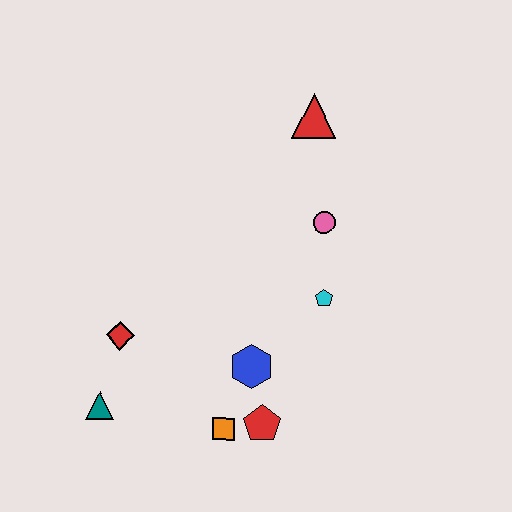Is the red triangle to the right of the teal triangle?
Yes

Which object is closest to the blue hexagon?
The red pentagon is closest to the blue hexagon.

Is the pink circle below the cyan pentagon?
No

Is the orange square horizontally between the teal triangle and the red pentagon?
Yes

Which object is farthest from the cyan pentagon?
The teal triangle is farthest from the cyan pentagon.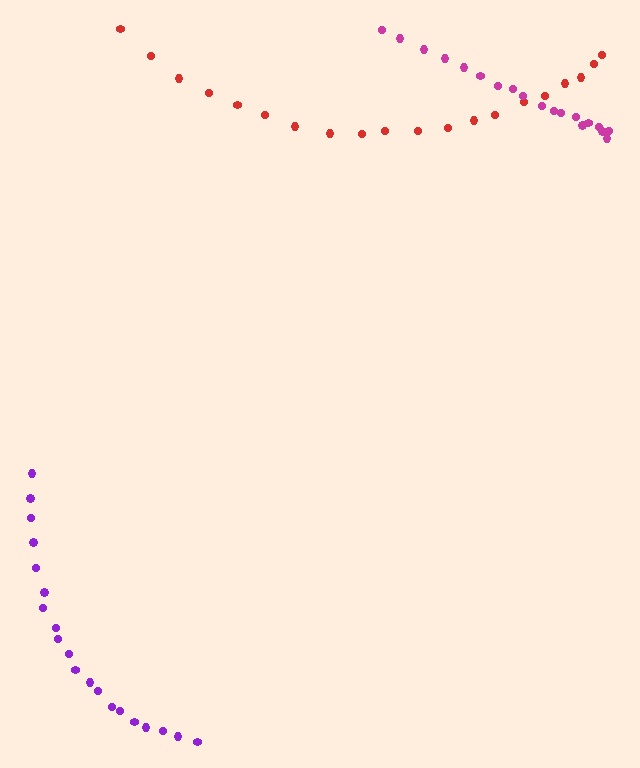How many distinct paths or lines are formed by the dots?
There are 3 distinct paths.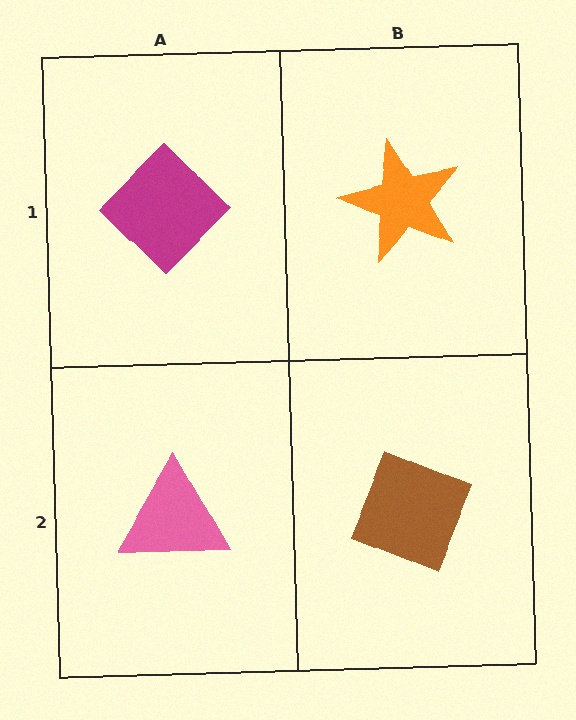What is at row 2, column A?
A pink triangle.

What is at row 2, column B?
A brown diamond.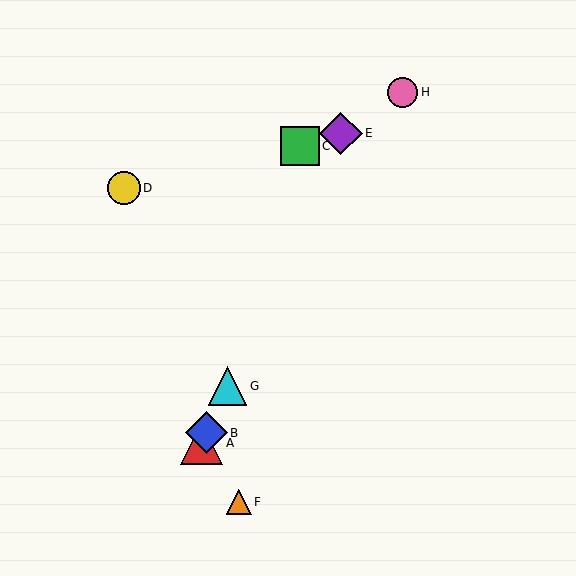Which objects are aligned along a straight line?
Objects A, B, E, G are aligned along a straight line.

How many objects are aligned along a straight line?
4 objects (A, B, E, G) are aligned along a straight line.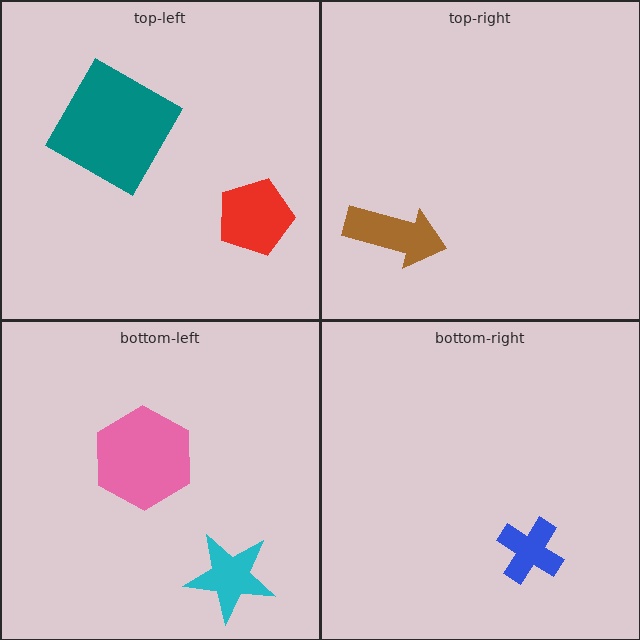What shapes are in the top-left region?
The teal square, the red pentagon.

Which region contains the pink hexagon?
The bottom-left region.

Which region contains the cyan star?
The bottom-left region.